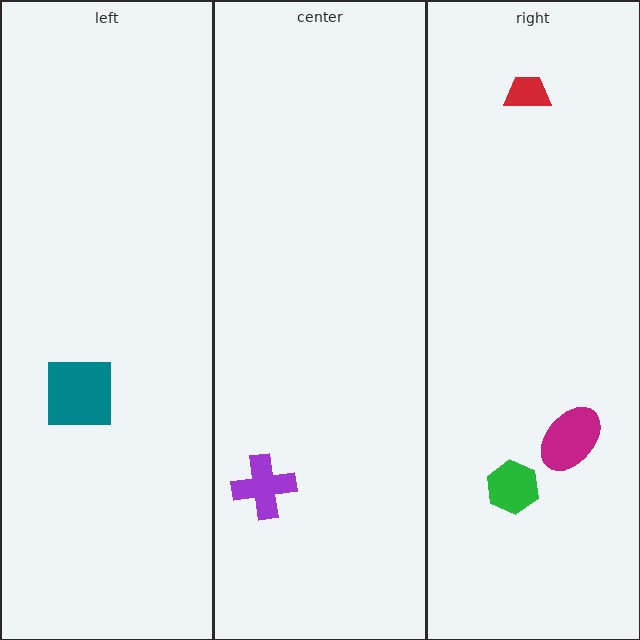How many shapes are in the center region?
1.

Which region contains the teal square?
The left region.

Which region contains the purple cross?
The center region.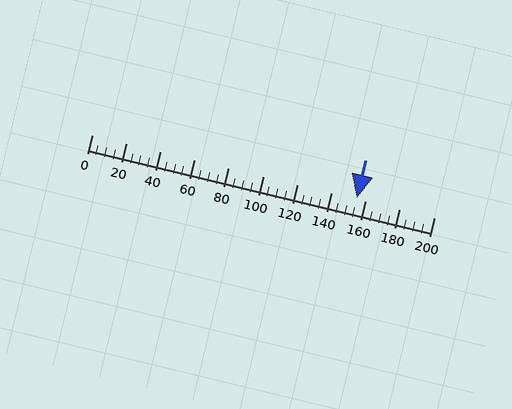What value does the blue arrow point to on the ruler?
The blue arrow points to approximately 155.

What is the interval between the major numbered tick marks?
The major tick marks are spaced 20 units apart.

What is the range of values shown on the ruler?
The ruler shows values from 0 to 200.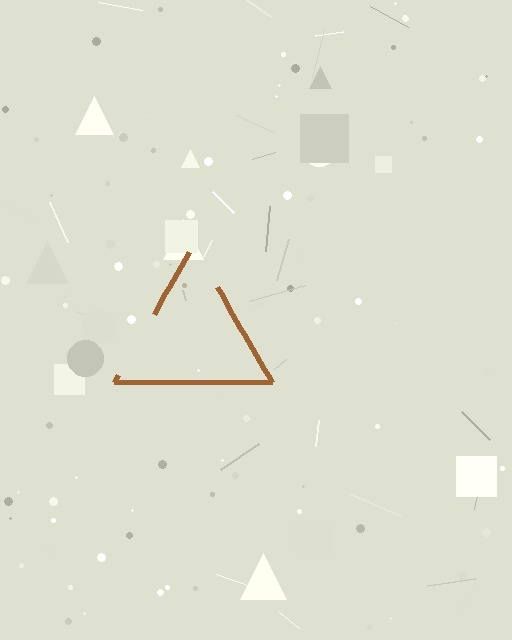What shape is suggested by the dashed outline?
The dashed outline suggests a triangle.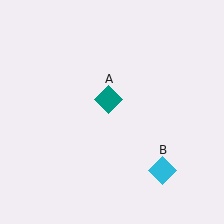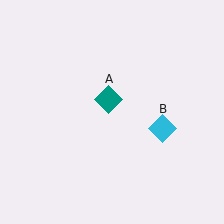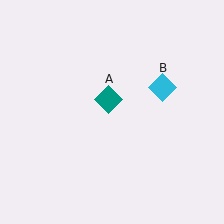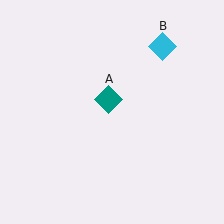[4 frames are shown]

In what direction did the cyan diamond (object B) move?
The cyan diamond (object B) moved up.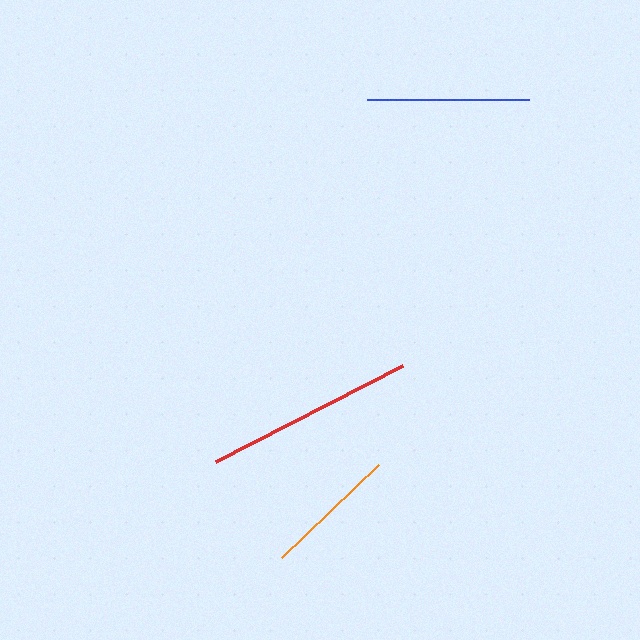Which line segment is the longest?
The red line is the longest at approximately 210 pixels.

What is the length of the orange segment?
The orange segment is approximately 134 pixels long.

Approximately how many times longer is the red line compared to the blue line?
The red line is approximately 1.3 times the length of the blue line.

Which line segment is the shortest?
The orange line is the shortest at approximately 134 pixels.